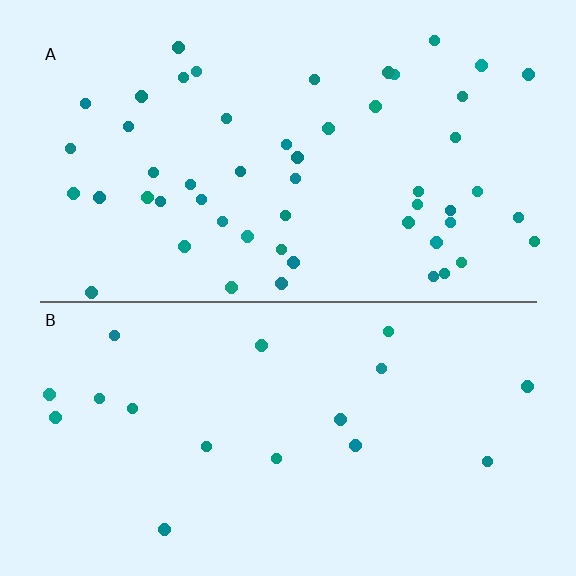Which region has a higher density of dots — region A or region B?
A (the top).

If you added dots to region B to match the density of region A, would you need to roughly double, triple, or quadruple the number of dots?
Approximately triple.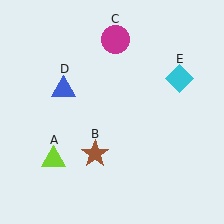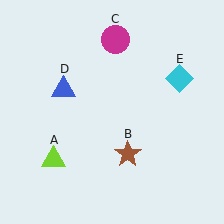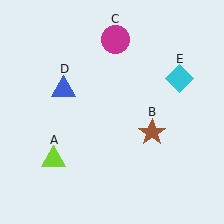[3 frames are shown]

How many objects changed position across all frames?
1 object changed position: brown star (object B).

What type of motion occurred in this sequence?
The brown star (object B) rotated counterclockwise around the center of the scene.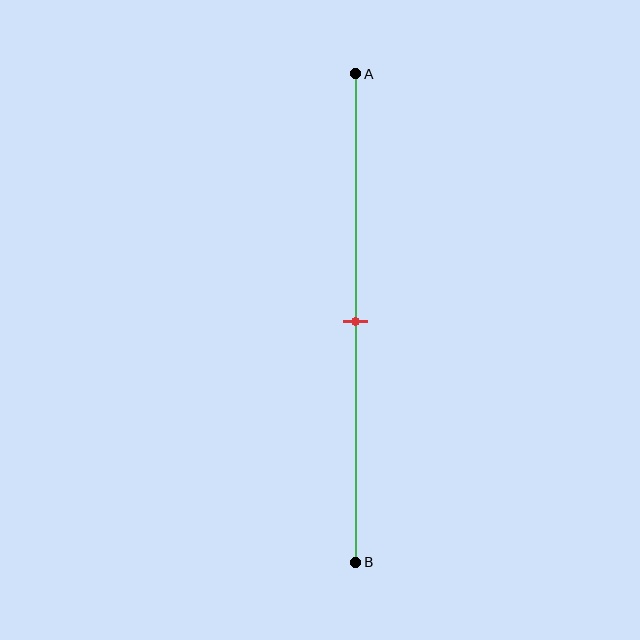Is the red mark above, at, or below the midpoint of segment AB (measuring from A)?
The red mark is approximately at the midpoint of segment AB.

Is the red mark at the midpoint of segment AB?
Yes, the mark is approximately at the midpoint.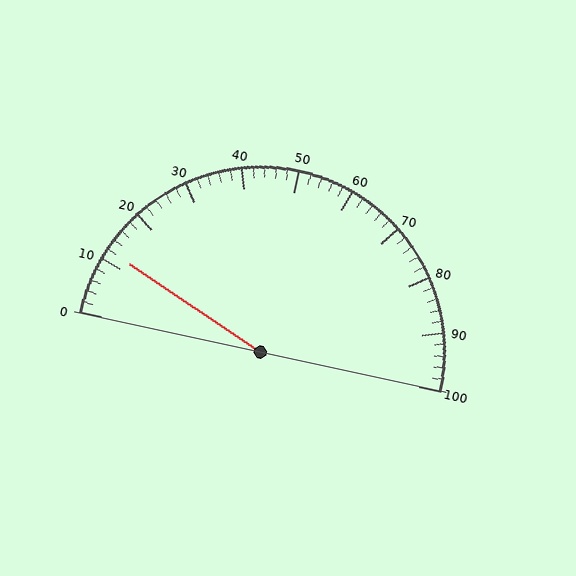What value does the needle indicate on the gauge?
The needle indicates approximately 12.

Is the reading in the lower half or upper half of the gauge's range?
The reading is in the lower half of the range (0 to 100).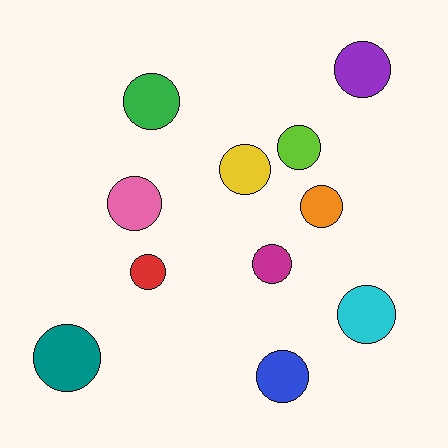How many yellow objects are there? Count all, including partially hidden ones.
There is 1 yellow object.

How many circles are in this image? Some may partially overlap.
There are 11 circles.